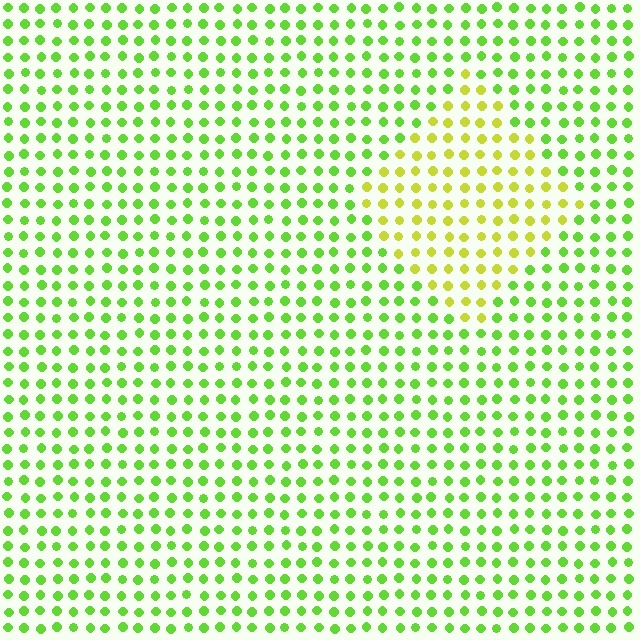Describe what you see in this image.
The image is filled with small lime elements in a uniform arrangement. A diamond-shaped region is visible where the elements are tinted to a slightly different hue, forming a subtle color boundary.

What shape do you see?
I see a diamond.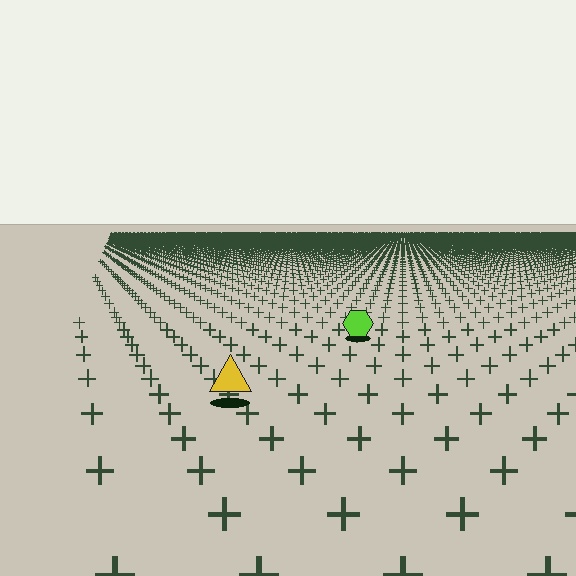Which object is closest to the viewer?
The yellow triangle is closest. The texture marks near it are larger and more spread out.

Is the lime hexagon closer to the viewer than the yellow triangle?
No. The yellow triangle is closer — you can tell from the texture gradient: the ground texture is coarser near it.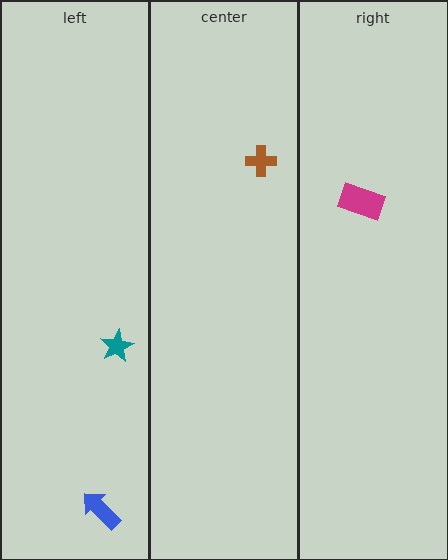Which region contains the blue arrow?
The left region.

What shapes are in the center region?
The brown cross.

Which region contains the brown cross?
The center region.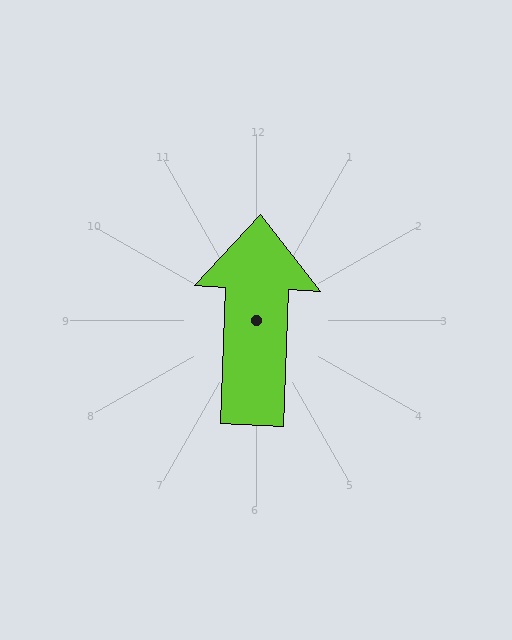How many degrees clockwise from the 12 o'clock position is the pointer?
Approximately 2 degrees.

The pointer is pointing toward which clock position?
Roughly 12 o'clock.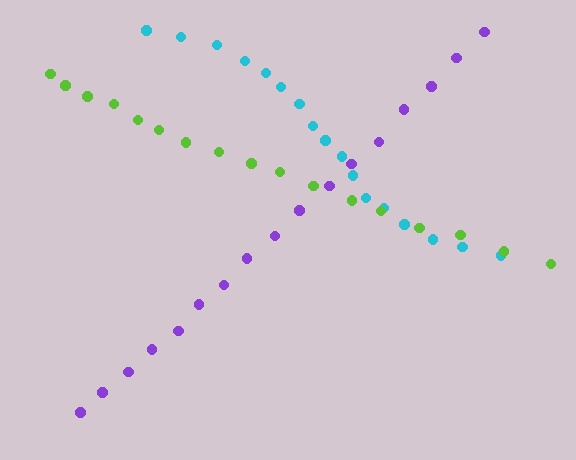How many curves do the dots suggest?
There are 3 distinct paths.